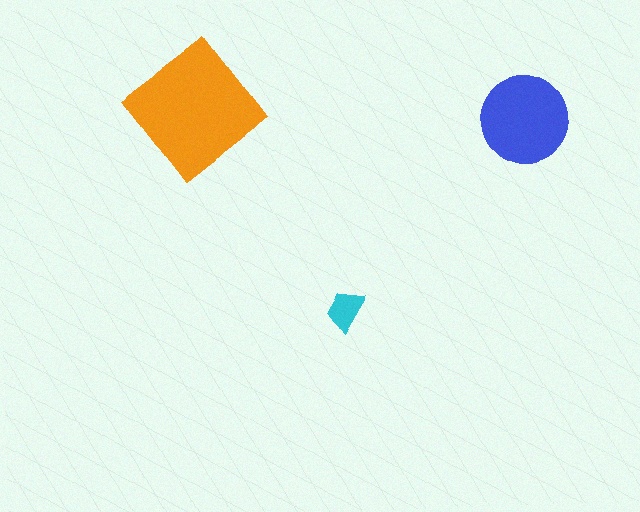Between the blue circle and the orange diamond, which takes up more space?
The orange diamond.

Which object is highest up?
The orange diamond is topmost.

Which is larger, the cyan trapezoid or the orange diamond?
The orange diamond.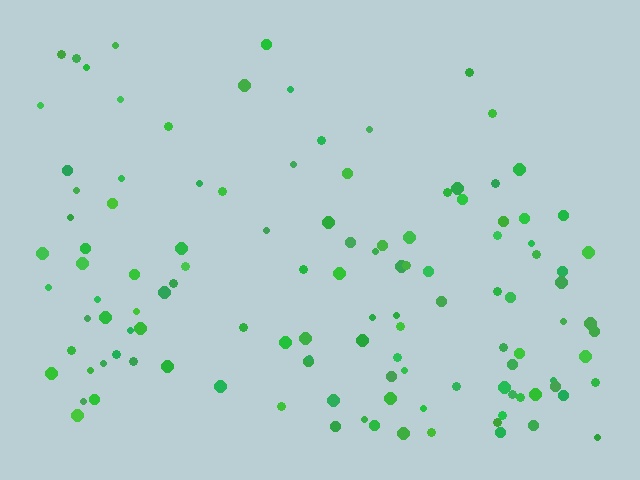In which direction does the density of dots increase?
From top to bottom, with the bottom side densest.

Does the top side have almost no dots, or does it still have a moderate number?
Still a moderate number, just noticeably fewer than the bottom.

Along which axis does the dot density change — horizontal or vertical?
Vertical.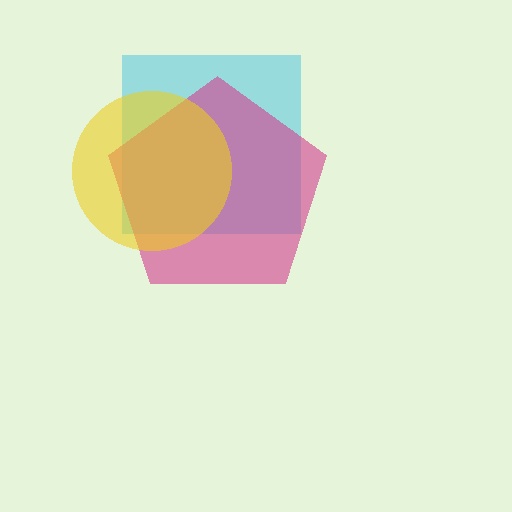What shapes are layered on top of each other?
The layered shapes are: a cyan square, a magenta pentagon, a yellow circle.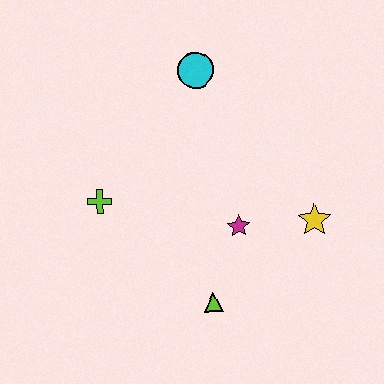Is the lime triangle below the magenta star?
Yes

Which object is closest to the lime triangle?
The magenta star is closest to the lime triangle.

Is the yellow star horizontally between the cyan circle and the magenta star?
No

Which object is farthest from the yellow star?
The lime cross is farthest from the yellow star.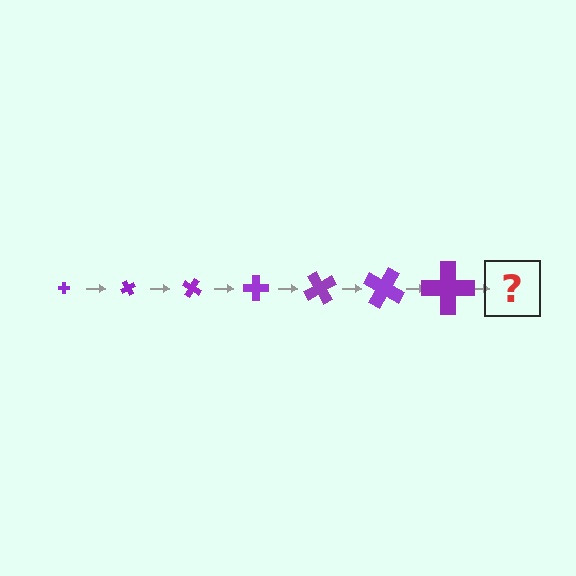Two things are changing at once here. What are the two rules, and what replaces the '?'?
The two rules are that the cross grows larger each step and it rotates 60 degrees each step. The '?' should be a cross, larger than the previous one and rotated 420 degrees from the start.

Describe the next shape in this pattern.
It should be a cross, larger than the previous one and rotated 420 degrees from the start.